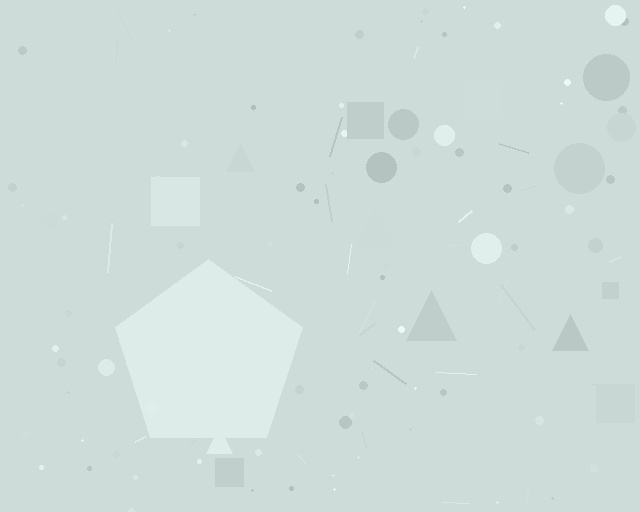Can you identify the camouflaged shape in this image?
The camouflaged shape is a pentagon.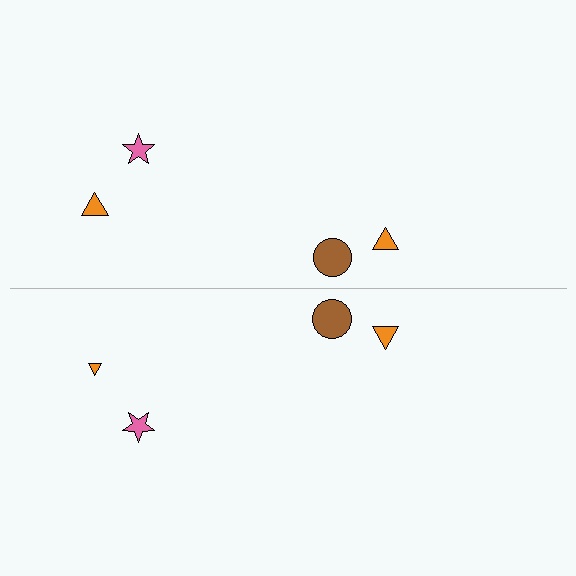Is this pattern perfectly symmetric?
No, the pattern is not perfectly symmetric. The orange triangle on the bottom side has a different size than its mirror counterpart.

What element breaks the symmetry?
The orange triangle on the bottom side has a different size than its mirror counterpart.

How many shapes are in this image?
There are 8 shapes in this image.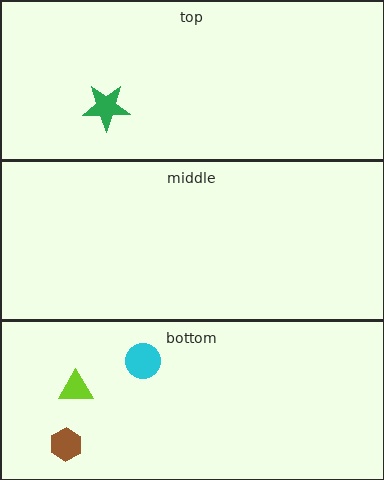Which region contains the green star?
The top region.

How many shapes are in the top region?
1.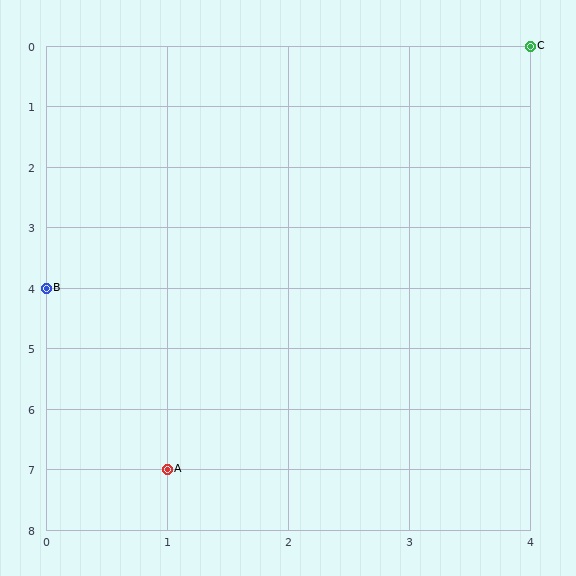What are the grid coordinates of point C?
Point C is at grid coordinates (4, 0).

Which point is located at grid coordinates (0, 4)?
Point B is at (0, 4).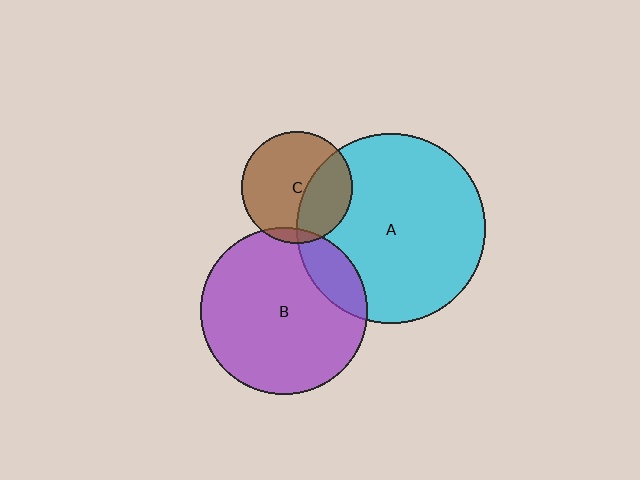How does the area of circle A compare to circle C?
Approximately 2.9 times.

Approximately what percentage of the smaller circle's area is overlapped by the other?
Approximately 35%.